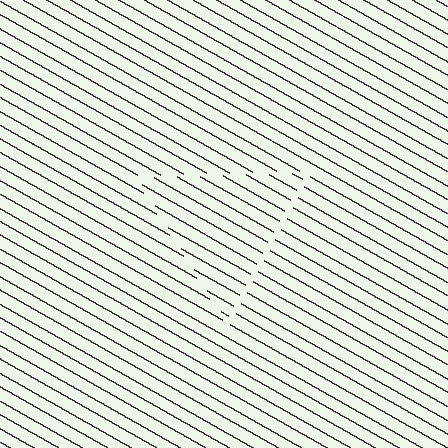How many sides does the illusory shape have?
3 sides — the line-ends trace a triangle.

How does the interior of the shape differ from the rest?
The interior of the shape contains the same grating, shifted by half a period — the contour is defined by the phase discontinuity where line-ends from the inner and outer gratings abut.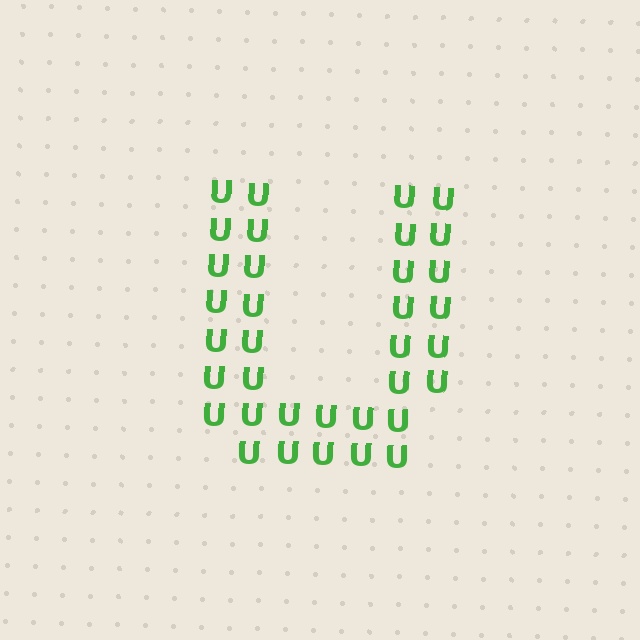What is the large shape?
The large shape is the letter U.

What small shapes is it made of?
It is made of small letter U's.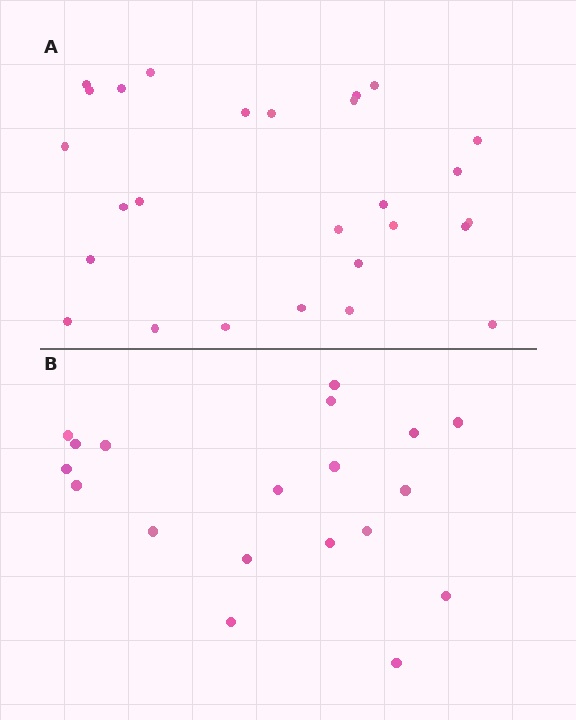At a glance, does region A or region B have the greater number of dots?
Region A (the top region) has more dots.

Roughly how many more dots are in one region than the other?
Region A has roughly 8 or so more dots than region B.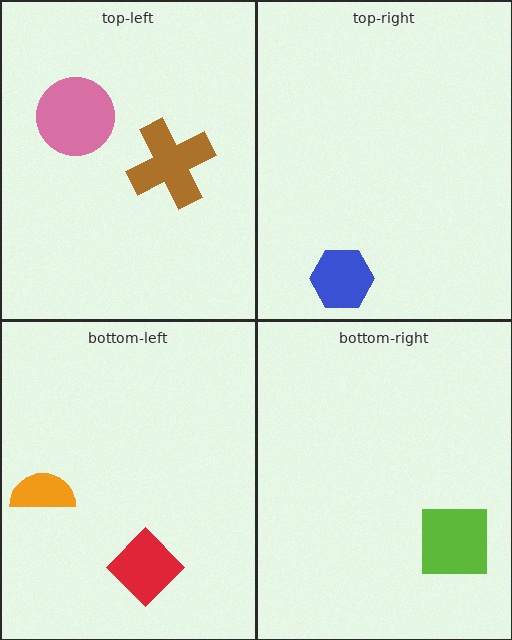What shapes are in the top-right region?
The blue hexagon.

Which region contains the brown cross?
The top-left region.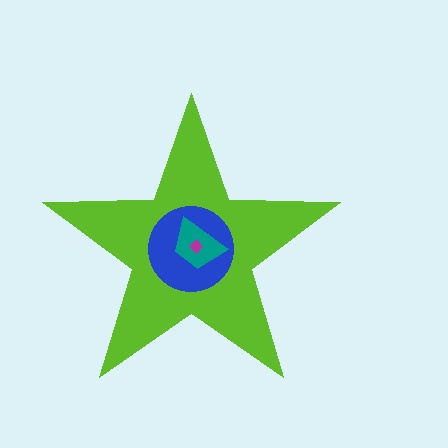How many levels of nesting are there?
4.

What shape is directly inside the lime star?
The blue circle.